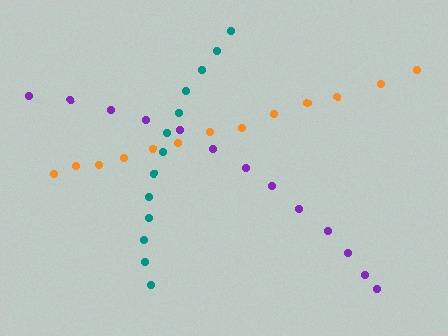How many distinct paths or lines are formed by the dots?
There are 3 distinct paths.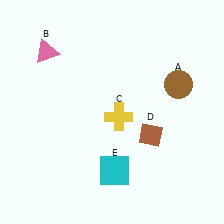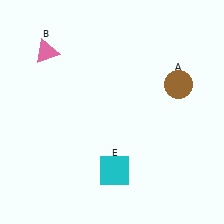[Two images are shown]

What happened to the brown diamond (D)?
The brown diamond (D) was removed in Image 2. It was in the bottom-right area of Image 1.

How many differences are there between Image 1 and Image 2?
There are 2 differences between the two images.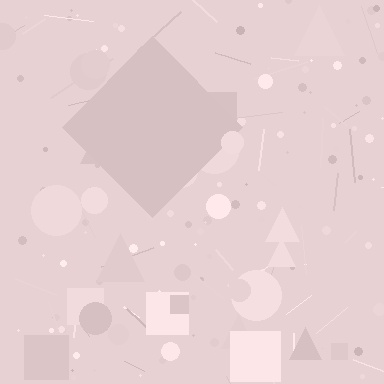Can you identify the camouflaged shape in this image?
The camouflaged shape is a diamond.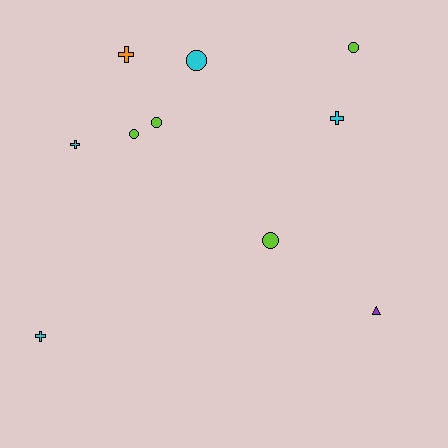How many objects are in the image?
There are 10 objects.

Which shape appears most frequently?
Circle, with 5 objects.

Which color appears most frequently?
Cyan, with 4 objects.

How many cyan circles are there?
There is 1 cyan circle.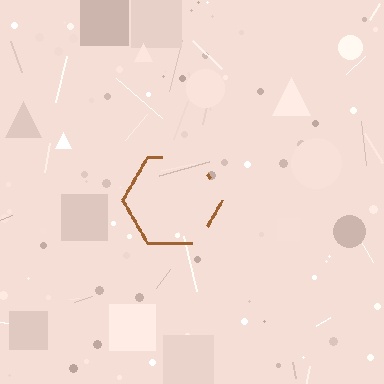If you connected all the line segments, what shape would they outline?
They would outline a hexagon.